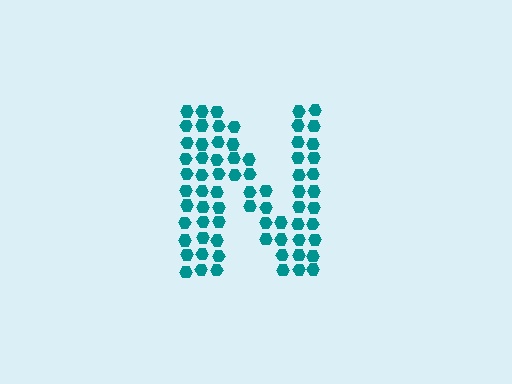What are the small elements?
The small elements are hexagons.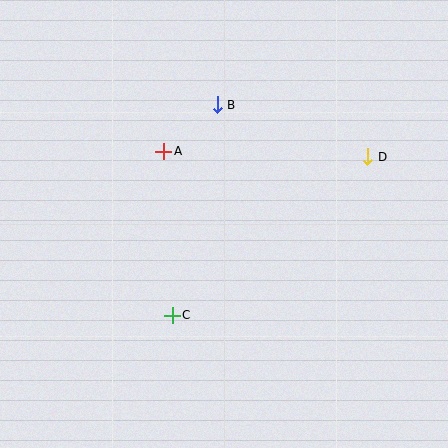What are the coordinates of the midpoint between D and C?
The midpoint between D and C is at (270, 236).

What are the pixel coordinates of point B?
Point B is at (217, 105).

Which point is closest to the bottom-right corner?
Point D is closest to the bottom-right corner.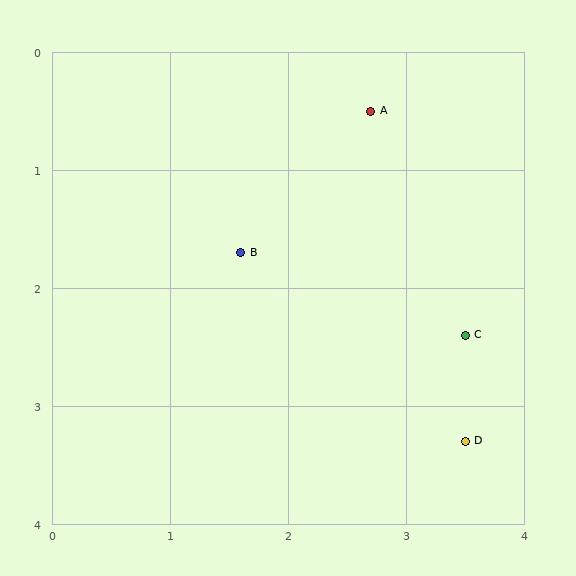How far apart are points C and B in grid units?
Points C and B are about 2.0 grid units apart.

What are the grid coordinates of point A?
Point A is at approximately (2.7, 0.5).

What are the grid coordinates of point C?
Point C is at approximately (3.5, 2.4).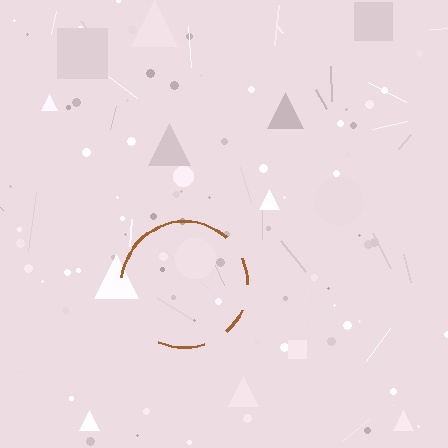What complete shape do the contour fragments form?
The contour fragments form a circle.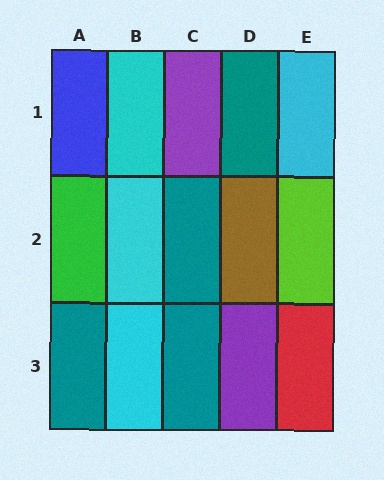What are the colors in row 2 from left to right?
Green, cyan, teal, brown, lime.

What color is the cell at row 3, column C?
Teal.